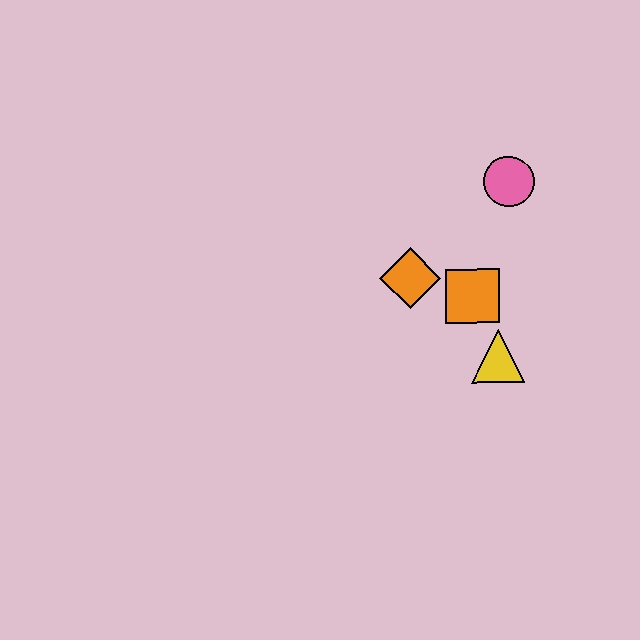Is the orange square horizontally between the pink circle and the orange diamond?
Yes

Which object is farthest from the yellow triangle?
The pink circle is farthest from the yellow triangle.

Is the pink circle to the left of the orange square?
No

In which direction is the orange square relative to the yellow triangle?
The orange square is above the yellow triangle.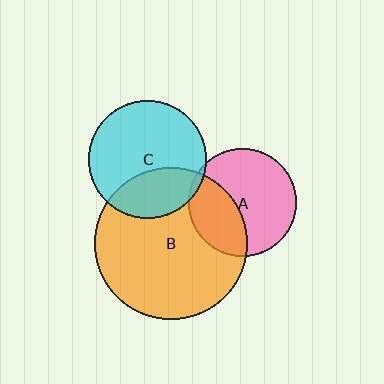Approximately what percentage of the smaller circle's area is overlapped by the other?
Approximately 5%.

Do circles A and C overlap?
Yes.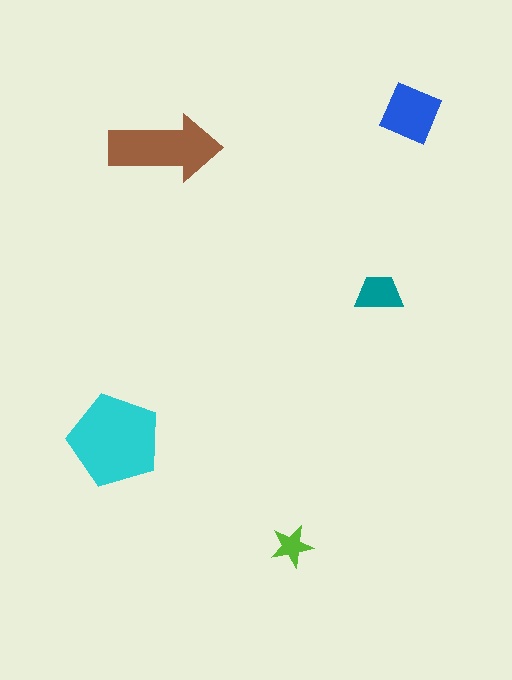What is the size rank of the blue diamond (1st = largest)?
3rd.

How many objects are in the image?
There are 5 objects in the image.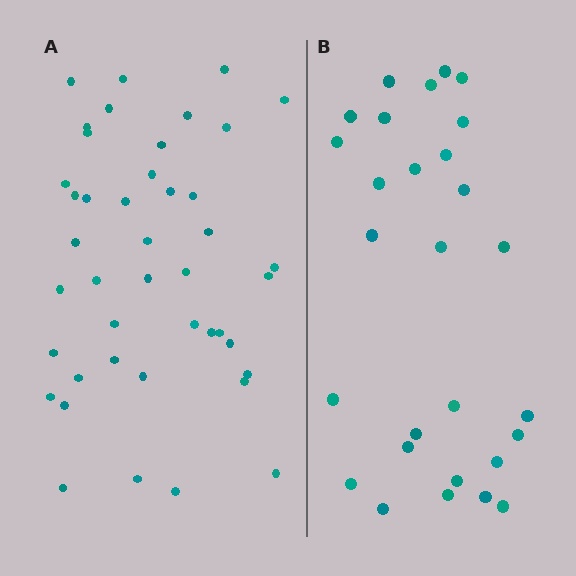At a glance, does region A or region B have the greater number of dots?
Region A (the left region) has more dots.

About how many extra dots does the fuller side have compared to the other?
Region A has approximately 15 more dots than region B.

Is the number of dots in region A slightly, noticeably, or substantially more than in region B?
Region A has substantially more. The ratio is roughly 1.5 to 1.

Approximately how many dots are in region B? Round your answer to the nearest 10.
About 30 dots. (The exact count is 28, which rounds to 30.)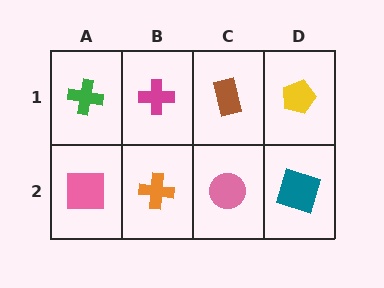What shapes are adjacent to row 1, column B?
An orange cross (row 2, column B), a green cross (row 1, column A), a brown rectangle (row 1, column C).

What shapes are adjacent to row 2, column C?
A brown rectangle (row 1, column C), an orange cross (row 2, column B), a teal square (row 2, column D).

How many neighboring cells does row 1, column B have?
3.